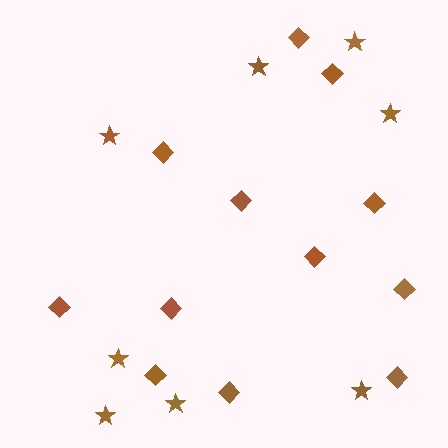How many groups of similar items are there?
There are 2 groups: one group of diamonds (12) and one group of stars (8).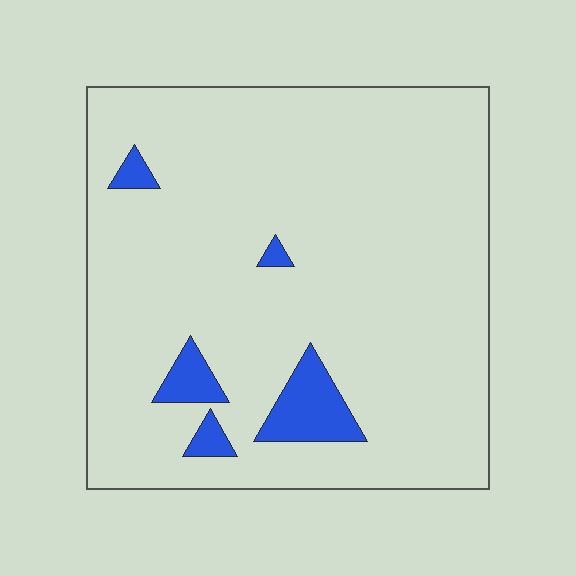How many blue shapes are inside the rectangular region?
5.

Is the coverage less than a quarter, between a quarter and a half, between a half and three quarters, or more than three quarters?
Less than a quarter.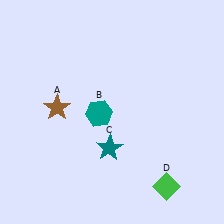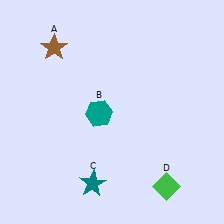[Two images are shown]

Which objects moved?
The objects that moved are: the brown star (A), the teal star (C).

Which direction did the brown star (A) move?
The brown star (A) moved up.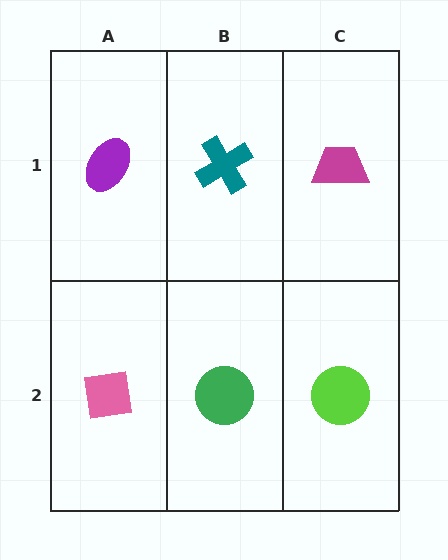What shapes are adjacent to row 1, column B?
A green circle (row 2, column B), a purple ellipse (row 1, column A), a magenta trapezoid (row 1, column C).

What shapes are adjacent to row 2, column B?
A teal cross (row 1, column B), a pink square (row 2, column A), a lime circle (row 2, column C).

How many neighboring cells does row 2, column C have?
2.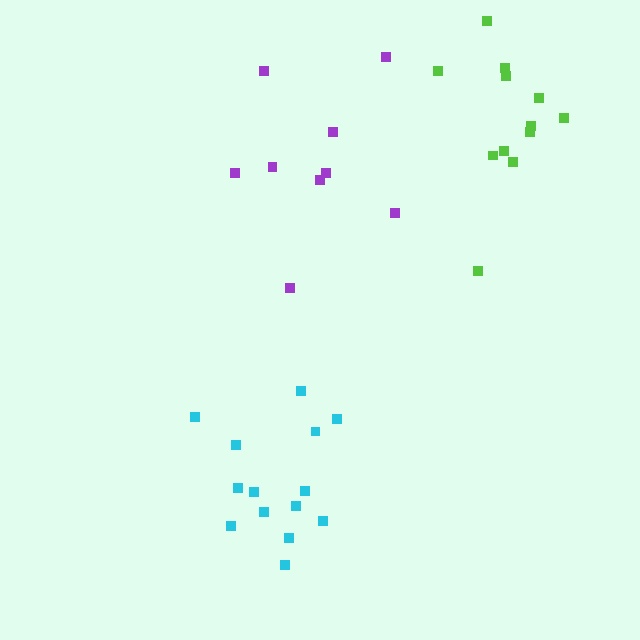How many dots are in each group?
Group 1: 9 dots, Group 2: 12 dots, Group 3: 14 dots (35 total).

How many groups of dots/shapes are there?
There are 3 groups.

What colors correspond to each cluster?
The clusters are colored: purple, lime, cyan.